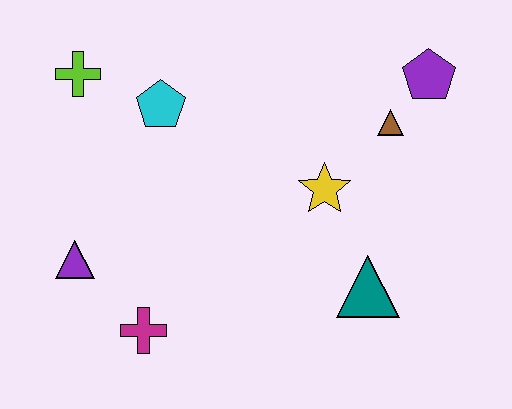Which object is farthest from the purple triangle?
The purple pentagon is farthest from the purple triangle.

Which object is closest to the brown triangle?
The purple pentagon is closest to the brown triangle.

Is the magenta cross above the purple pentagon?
No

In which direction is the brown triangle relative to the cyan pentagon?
The brown triangle is to the right of the cyan pentagon.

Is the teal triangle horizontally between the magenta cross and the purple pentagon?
Yes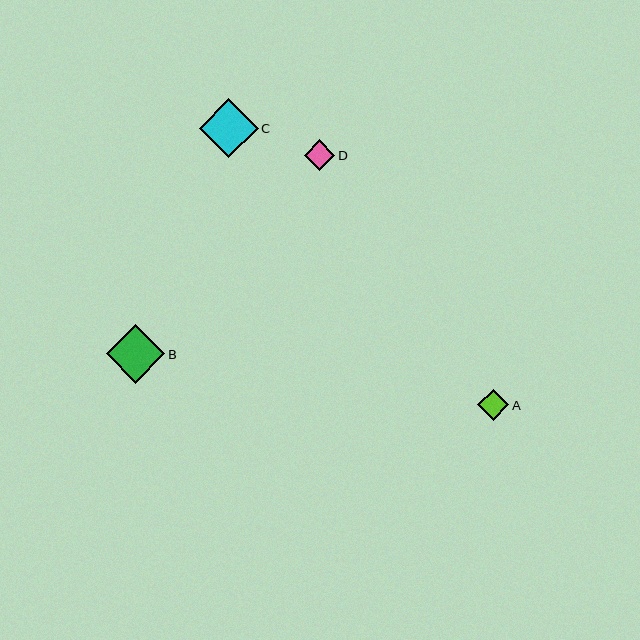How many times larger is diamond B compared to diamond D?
Diamond B is approximately 1.9 times the size of diamond D.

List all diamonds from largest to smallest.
From largest to smallest: C, B, A, D.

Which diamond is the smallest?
Diamond D is the smallest with a size of approximately 30 pixels.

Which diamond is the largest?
Diamond C is the largest with a size of approximately 59 pixels.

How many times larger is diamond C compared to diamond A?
Diamond C is approximately 1.9 times the size of diamond A.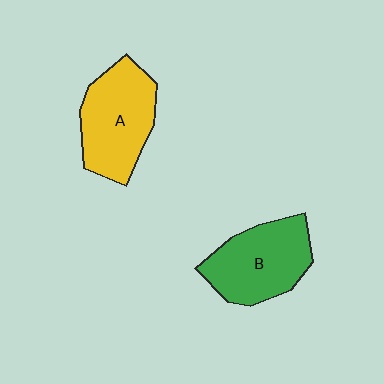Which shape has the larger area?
Shape A (yellow).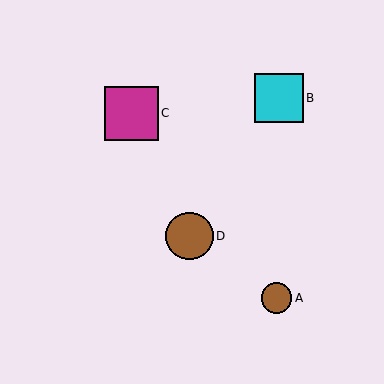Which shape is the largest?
The magenta square (labeled C) is the largest.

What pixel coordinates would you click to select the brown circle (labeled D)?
Click at (190, 236) to select the brown circle D.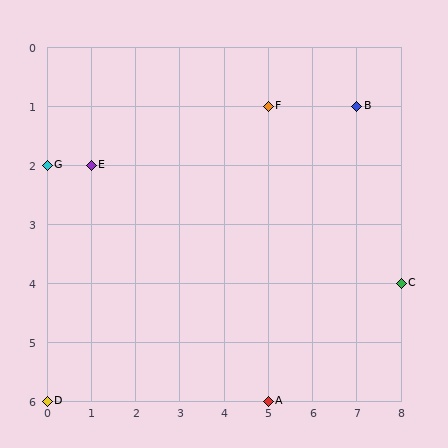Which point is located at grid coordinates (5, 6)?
Point A is at (5, 6).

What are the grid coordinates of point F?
Point F is at grid coordinates (5, 1).